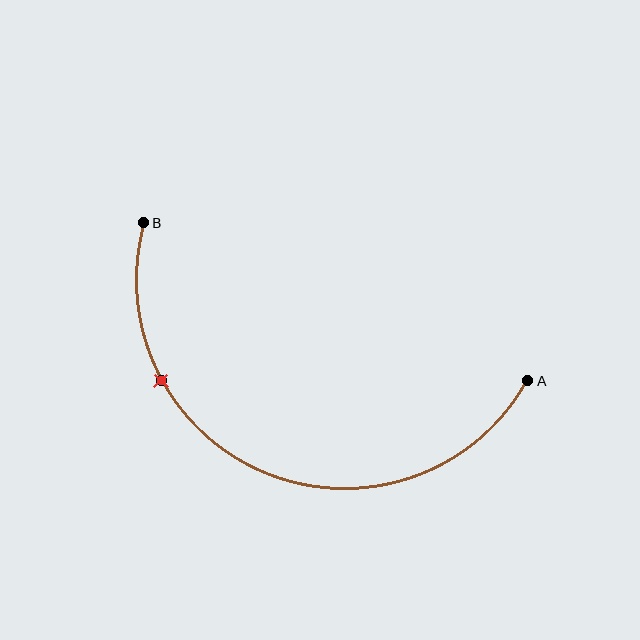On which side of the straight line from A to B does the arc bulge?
The arc bulges below the straight line connecting A and B.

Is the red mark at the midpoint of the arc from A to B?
No. The red mark lies on the arc but is closer to endpoint B. The arc midpoint would be at the point on the curve equidistant along the arc from both A and B.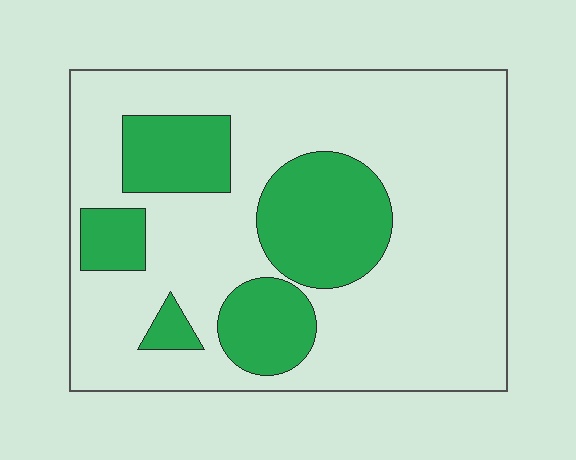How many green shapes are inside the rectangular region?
5.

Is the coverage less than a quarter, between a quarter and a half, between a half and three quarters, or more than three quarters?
Between a quarter and a half.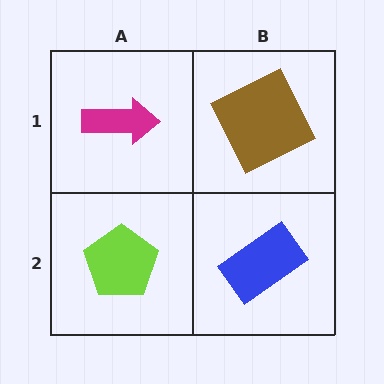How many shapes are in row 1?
2 shapes.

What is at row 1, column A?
A magenta arrow.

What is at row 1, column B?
A brown square.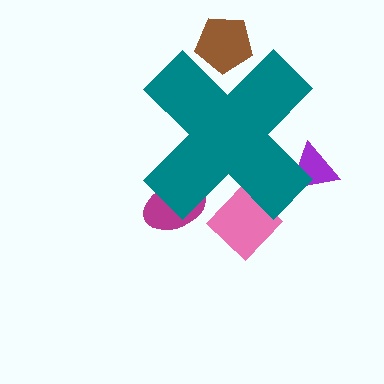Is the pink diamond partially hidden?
Yes, the pink diamond is partially hidden behind the teal cross.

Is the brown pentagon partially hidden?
Yes, the brown pentagon is partially hidden behind the teal cross.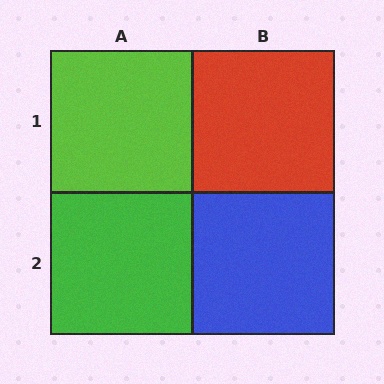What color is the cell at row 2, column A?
Green.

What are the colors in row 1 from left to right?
Lime, red.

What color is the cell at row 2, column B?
Blue.